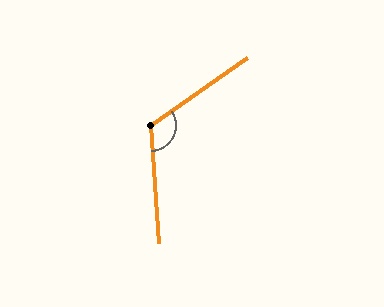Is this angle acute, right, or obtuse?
It is obtuse.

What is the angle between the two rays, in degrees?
Approximately 121 degrees.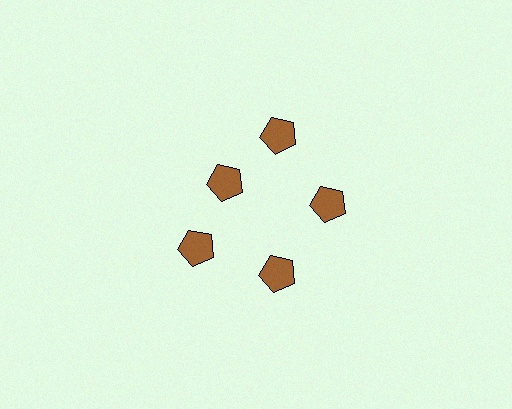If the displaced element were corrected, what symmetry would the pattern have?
It would have 5-fold rotational symmetry — the pattern would map onto itself every 72 degrees.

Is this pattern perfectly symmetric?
No. The 5 brown pentagons are arranged in a ring, but one element near the 10 o'clock position is pulled inward toward the center, breaking the 5-fold rotational symmetry.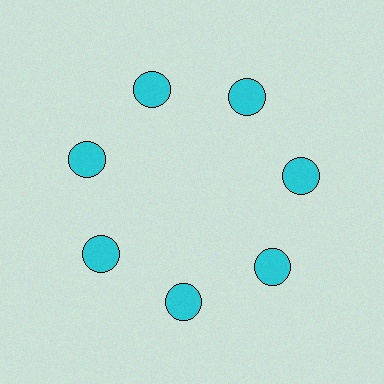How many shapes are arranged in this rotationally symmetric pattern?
There are 7 shapes, arranged in 7 groups of 1.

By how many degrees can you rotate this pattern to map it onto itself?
The pattern maps onto itself every 51 degrees of rotation.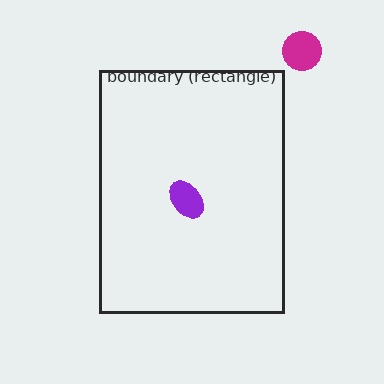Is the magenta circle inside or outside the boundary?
Outside.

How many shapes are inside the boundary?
1 inside, 1 outside.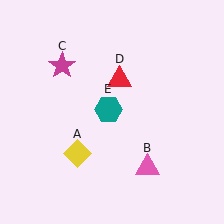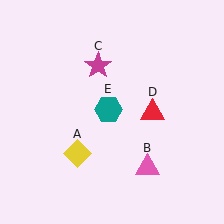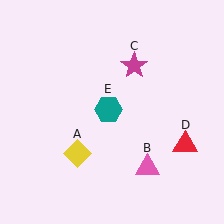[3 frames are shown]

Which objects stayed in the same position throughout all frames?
Yellow diamond (object A) and pink triangle (object B) and teal hexagon (object E) remained stationary.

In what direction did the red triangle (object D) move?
The red triangle (object D) moved down and to the right.